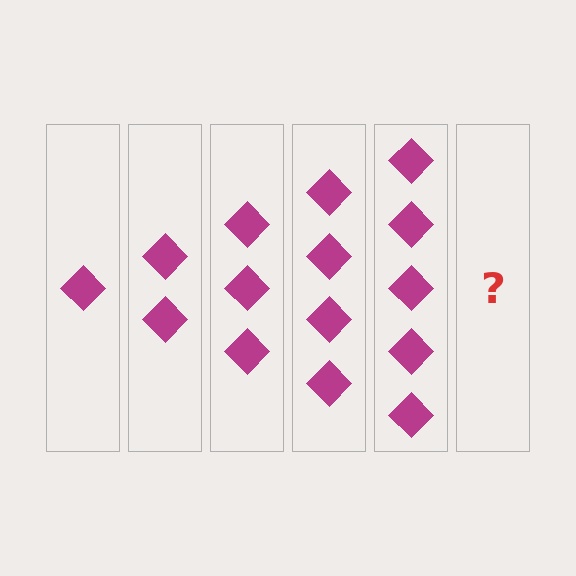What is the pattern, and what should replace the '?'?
The pattern is that each step adds one more diamond. The '?' should be 6 diamonds.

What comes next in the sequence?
The next element should be 6 diamonds.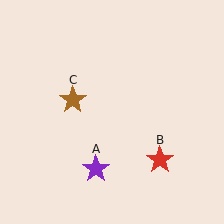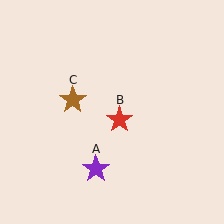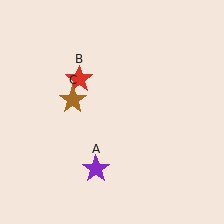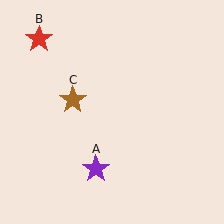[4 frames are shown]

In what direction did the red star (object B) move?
The red star (object B) moved up and to the left.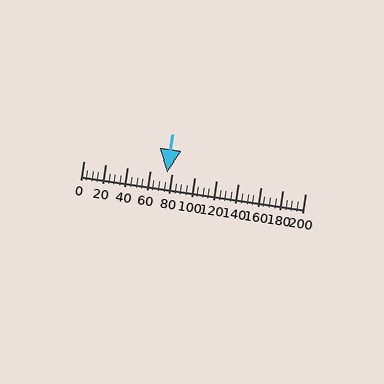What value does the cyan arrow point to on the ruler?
The cyan arrow points to approximately 75.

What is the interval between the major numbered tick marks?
The major tick marks are spaced 20 units apart.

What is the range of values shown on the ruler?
The ruler shows values from 0 to 200.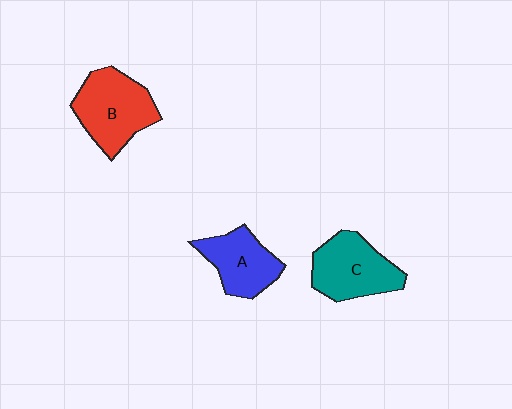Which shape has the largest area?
Shape B (red).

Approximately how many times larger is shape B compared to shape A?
Approximately 1.3 times.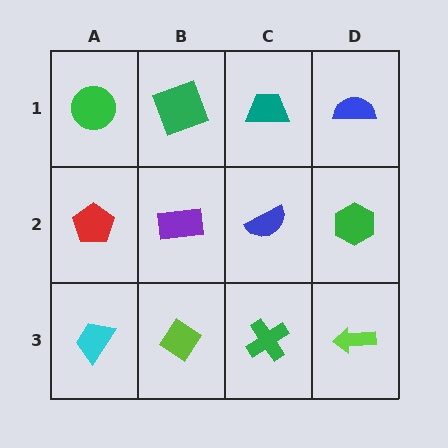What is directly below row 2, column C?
A green cross.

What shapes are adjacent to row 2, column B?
A green square (row 1, column B), a lime diamond (row 3, column B), a red pentagon (row 2, column A), a blue semicircle (row 2, column C).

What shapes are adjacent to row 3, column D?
A green hexagon (row 2, column D), a green cross (row 3, column C).